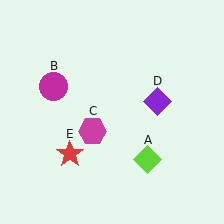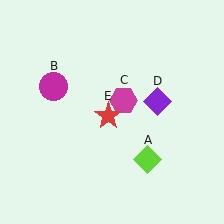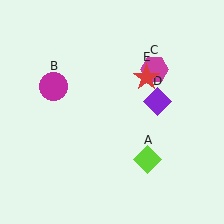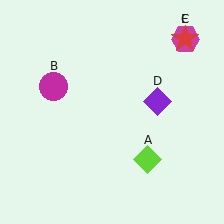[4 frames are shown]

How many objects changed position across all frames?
2 objects changed position: magenta hexagon (object C), red star (object E).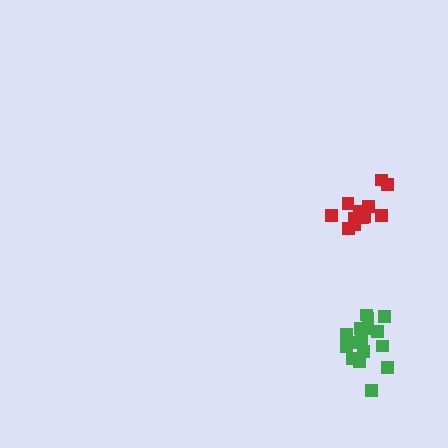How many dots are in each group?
Group 1: 13 dots, Group 2: 16 dots (29 total).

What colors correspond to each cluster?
The clusters are colored: red, green.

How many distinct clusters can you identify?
There are 2 distinct clusters.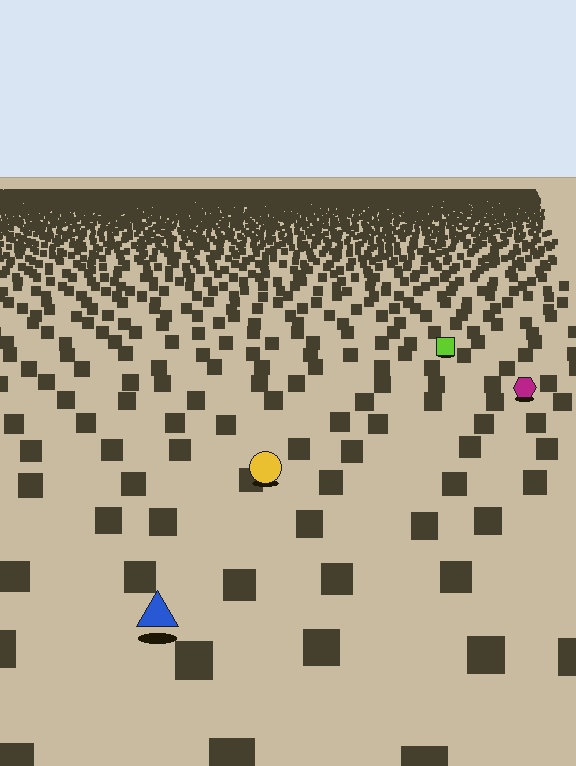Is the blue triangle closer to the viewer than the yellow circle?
Yes. The blue triangle is closer — you can tell from the texture gradient: the ground texture is coarser near it.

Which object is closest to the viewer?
The blue triangle is closest. The texture marks near it are larger and more spread out.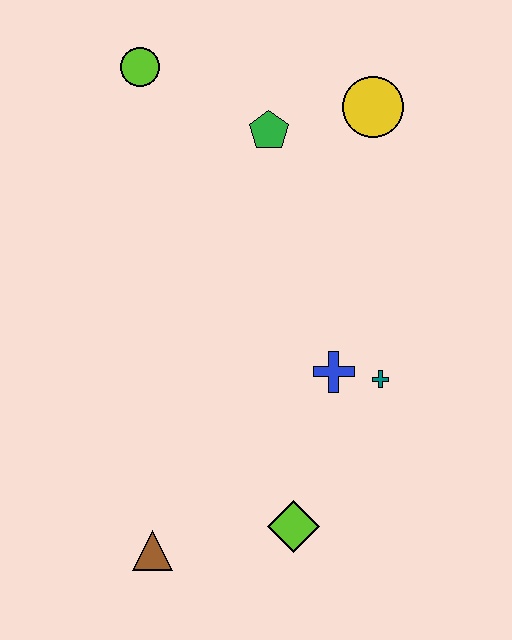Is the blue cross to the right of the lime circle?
Yes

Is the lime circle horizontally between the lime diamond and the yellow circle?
No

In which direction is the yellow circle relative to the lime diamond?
The yellow circle is above the lime diamond.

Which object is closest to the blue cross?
The teal cross is closest to the blue cross.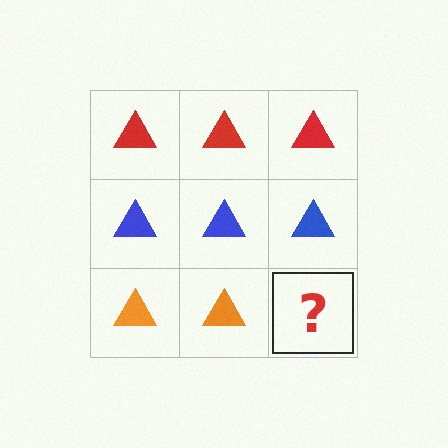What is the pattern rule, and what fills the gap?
The rule is that each row has a consistent color. The gap should be filled with an orange triangle.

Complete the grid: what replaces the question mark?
The question mark should be replaced with an orange triangle.